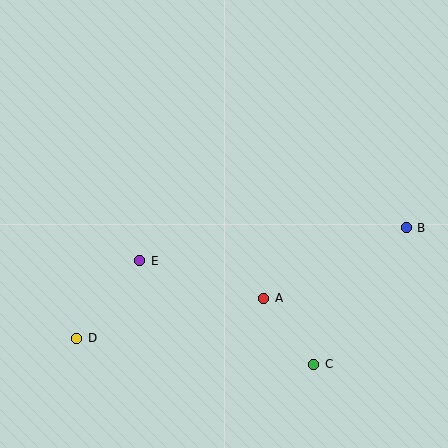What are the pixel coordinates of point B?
Point B is at (406, 228).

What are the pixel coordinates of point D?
Point D is at (77, 338).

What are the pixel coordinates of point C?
Point C is at (314, 364).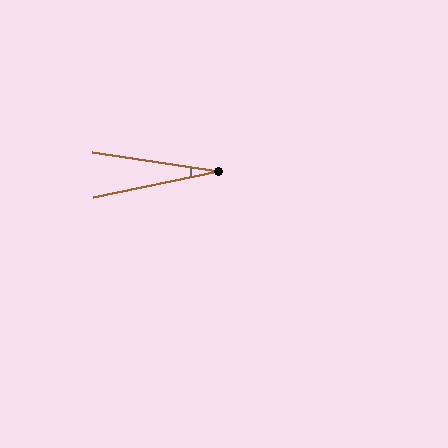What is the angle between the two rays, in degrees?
Approximately 21 degrees.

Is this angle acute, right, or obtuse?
It is acute.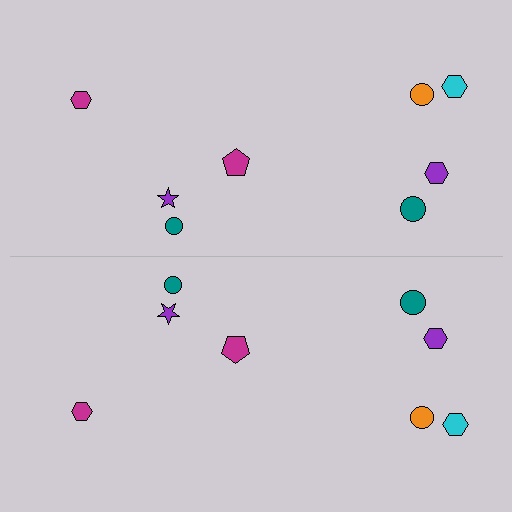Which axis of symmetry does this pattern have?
The pattern has a horizontal axis of symmetry running through the center of the image.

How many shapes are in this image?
There are 16 shapes in this image.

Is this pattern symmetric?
Yes, this pattern has bilateral (reflection) symmetry.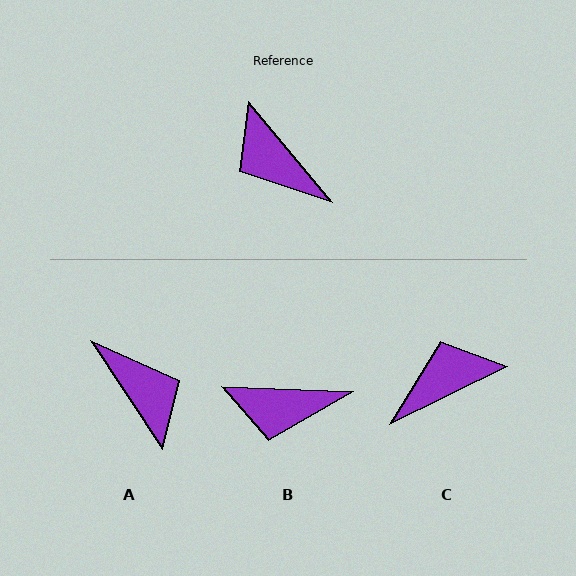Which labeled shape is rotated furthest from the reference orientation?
A, about 174 degrees away.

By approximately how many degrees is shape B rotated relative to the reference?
Approximately 49 degrees counter-clockwise.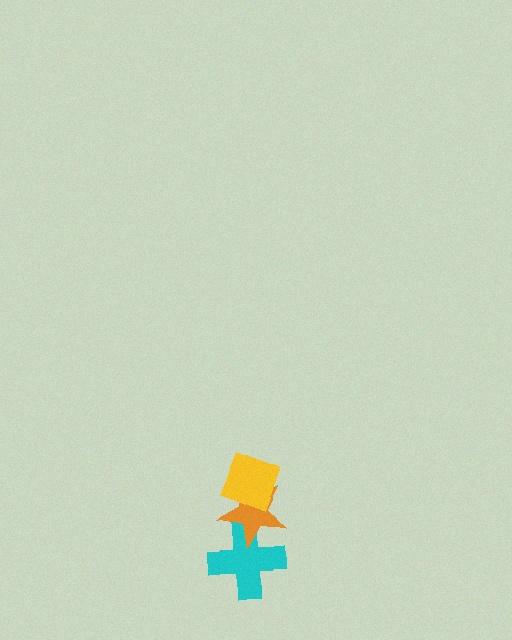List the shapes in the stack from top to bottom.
From top to bottom: the yellow diamond, the orange star, the cyan cross.